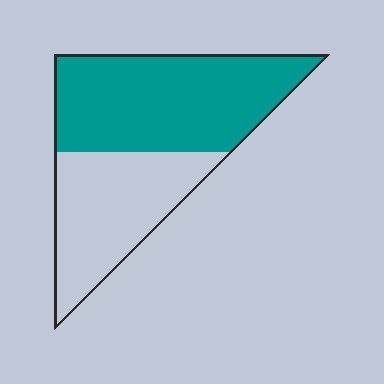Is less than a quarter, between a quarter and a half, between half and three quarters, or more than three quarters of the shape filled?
Between half and three quarters.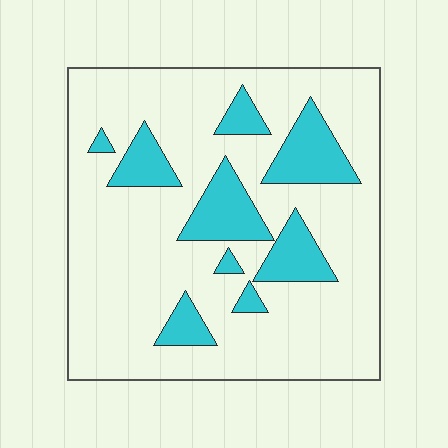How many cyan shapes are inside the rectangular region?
9.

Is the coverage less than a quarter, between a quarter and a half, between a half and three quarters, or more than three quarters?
Less than a quarter.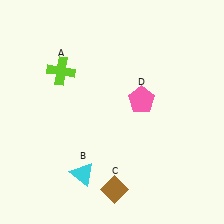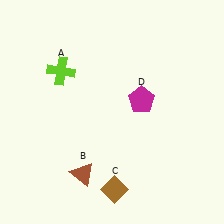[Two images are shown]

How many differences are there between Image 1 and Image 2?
There are 2 differences between the two images.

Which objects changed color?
B changed from cyan to brown. D changed from pink to magenta.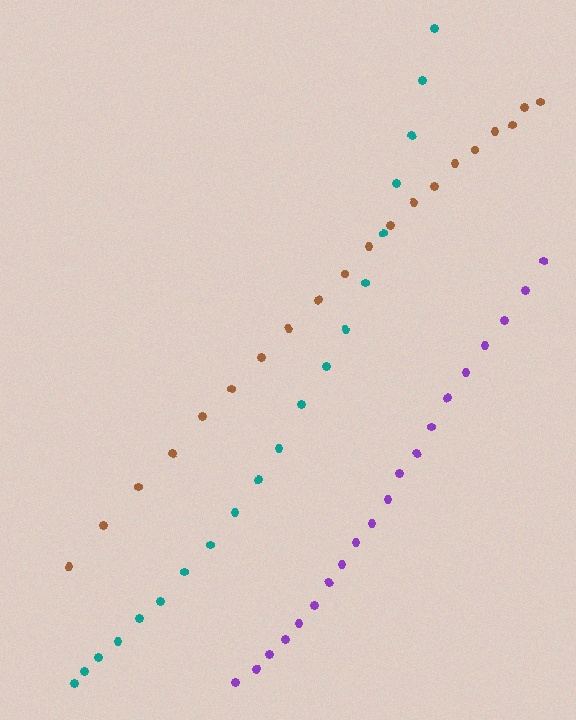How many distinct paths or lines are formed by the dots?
There are 3 distinct paths.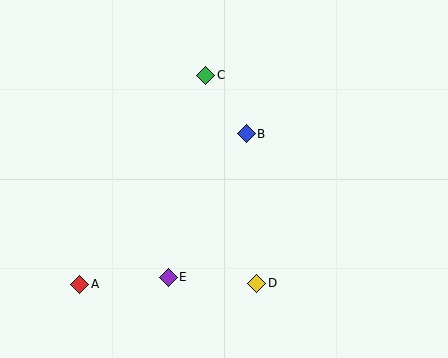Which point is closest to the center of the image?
Point B at (246, 134) is closest to the center.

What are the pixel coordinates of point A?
Point A is at (80, 284).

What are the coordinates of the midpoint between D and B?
The midpoint between D and B is at (252, 208).